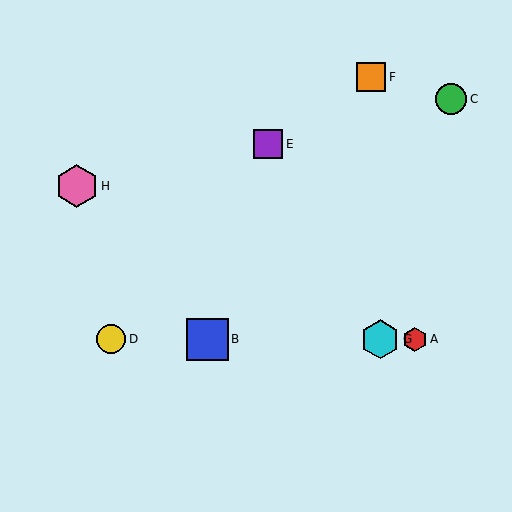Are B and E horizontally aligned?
No, B is at y≈339 and E is at y≈144.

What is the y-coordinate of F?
Object F is at y≈77.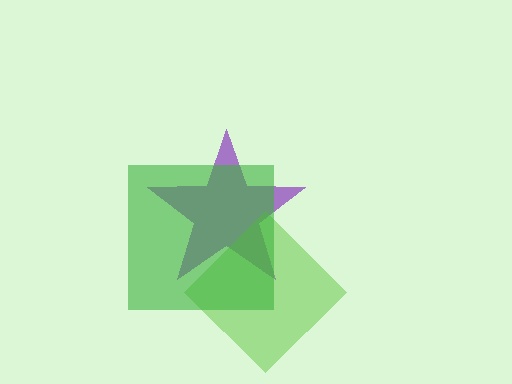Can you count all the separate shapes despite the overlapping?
Yes, there are 3 separate shapes.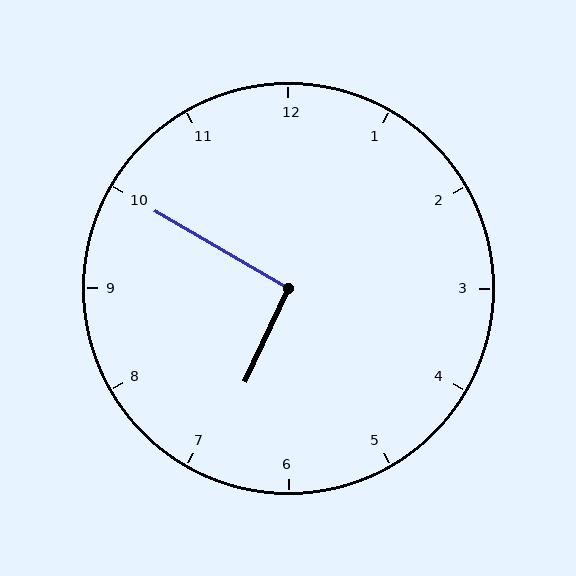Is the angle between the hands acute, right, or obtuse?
It is right.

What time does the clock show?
6:50.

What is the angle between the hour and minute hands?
Approximately 95 degrees.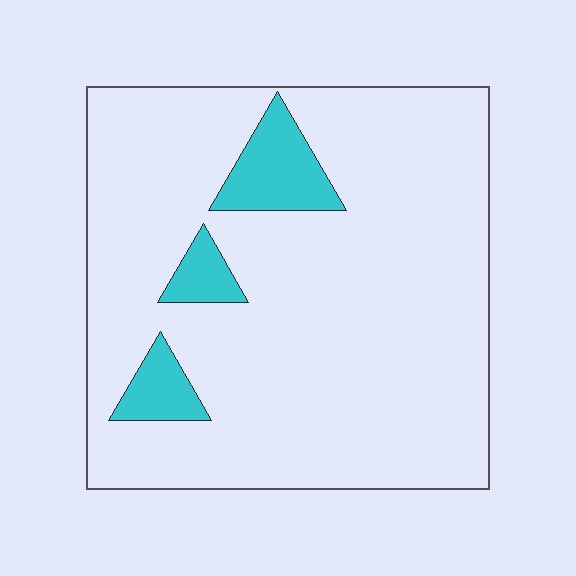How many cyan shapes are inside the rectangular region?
3.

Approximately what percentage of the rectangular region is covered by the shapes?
Approximately 10%.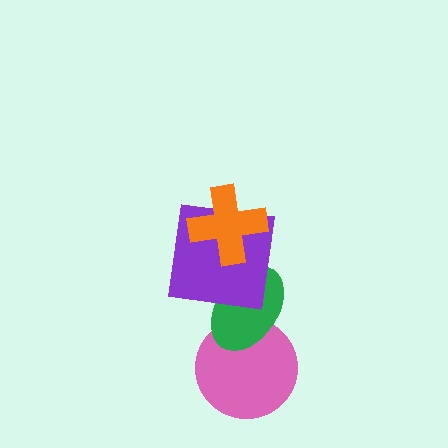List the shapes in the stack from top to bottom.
From top to bottom: the orange cross, the purple square, the green ellipse, the pink circle.